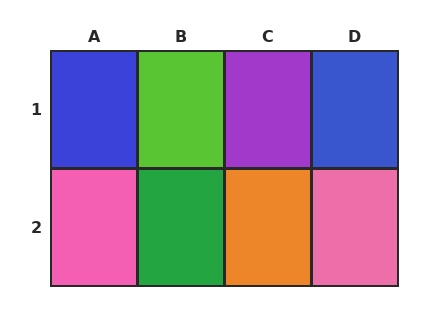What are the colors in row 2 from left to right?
Pink, green, orange, pink.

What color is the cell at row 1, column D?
Blue.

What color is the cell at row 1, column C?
Purple.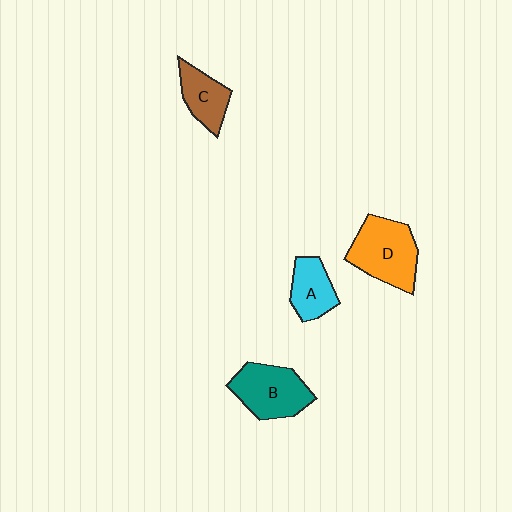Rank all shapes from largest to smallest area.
From largest to smallest: D (orange), B (teal), A (cyan), C (brown).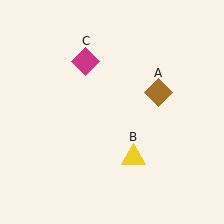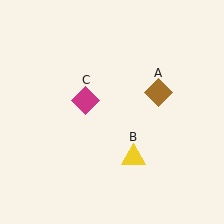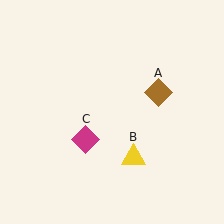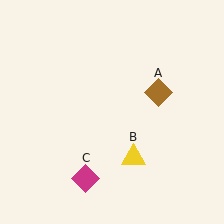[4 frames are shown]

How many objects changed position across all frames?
1 object changed position: magenta diamond (object C).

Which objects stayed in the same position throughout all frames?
Brown diamond (object A) and yellow triangle (object B) remained stationary.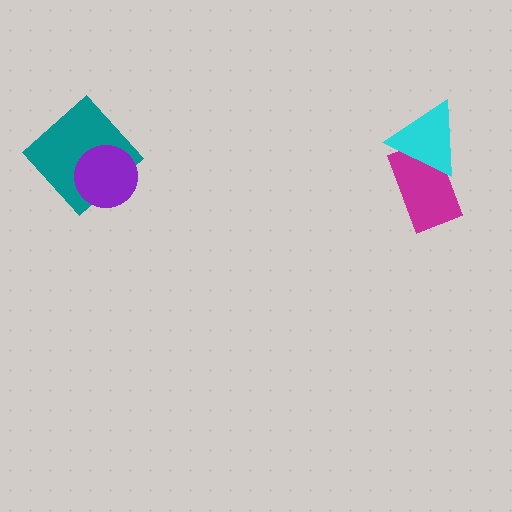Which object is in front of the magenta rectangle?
The cyan triangle is in front of the magenta rectangle.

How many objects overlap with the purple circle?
1 object overlaps with the purple circle.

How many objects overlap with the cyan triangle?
1 object overlaps with the cyan triangle.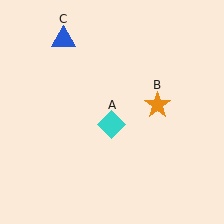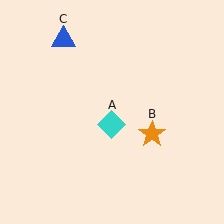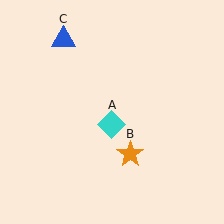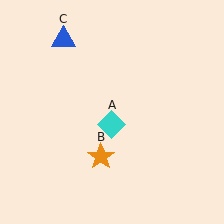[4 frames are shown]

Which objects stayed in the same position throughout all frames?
Cyan diamond (object A) and blue triangle (object C) remained stationary.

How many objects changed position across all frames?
1 object changed position: orange star (object B).